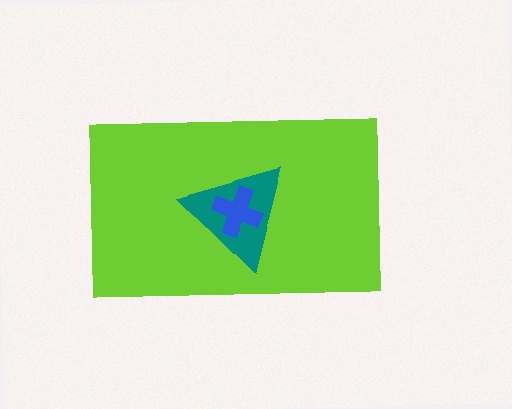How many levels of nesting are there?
3.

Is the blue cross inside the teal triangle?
Yes.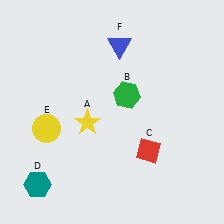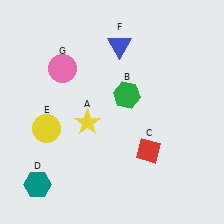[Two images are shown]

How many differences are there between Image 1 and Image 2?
There is 1 difference between the two images.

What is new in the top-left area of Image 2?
A pink circle (G) was added in the top-left area of Image 2.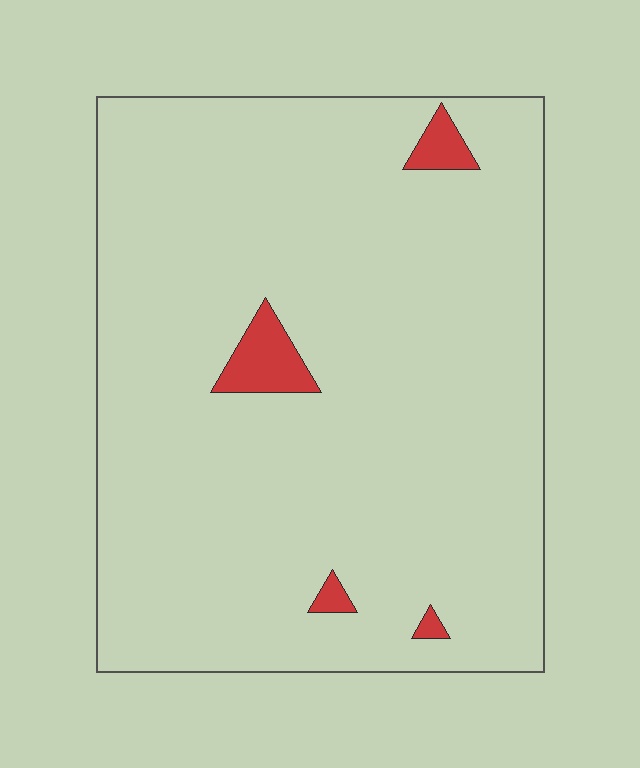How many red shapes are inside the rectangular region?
4.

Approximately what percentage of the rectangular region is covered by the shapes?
Approximately 5%.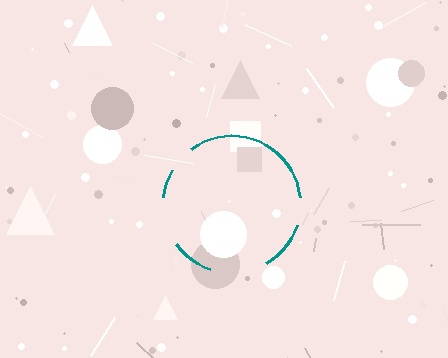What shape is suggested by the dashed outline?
The dashed outline suggests a circle.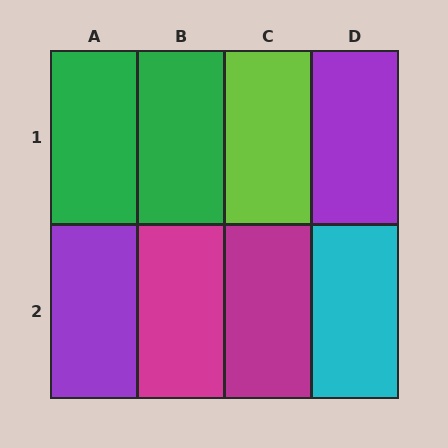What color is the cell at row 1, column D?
Purple.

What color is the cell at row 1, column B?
Green.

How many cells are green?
2 cells are green.